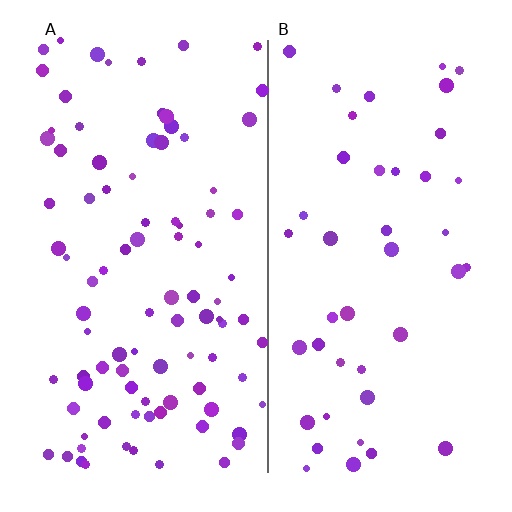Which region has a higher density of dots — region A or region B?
A (the left).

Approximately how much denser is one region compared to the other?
Approximately 2.1× — region A over region B.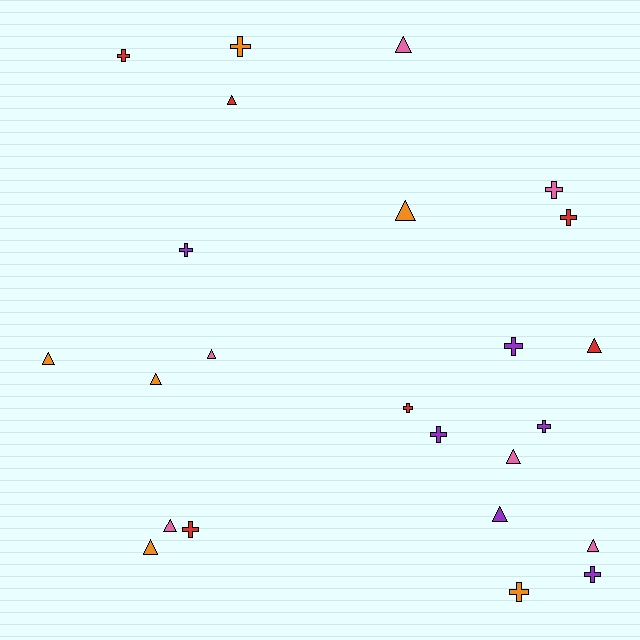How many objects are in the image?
There are 24 objects.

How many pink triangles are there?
There are 5 pink triangles.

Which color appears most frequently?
Red, with 6 objects.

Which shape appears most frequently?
Triangle, with 12 objects.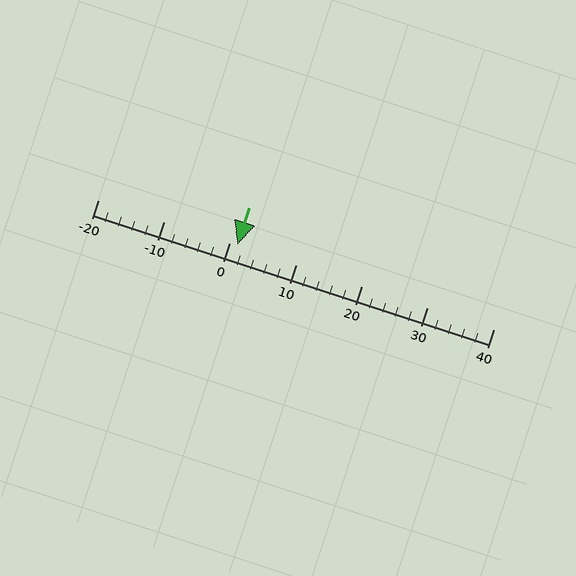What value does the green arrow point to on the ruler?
The green arrow points to approximately 1.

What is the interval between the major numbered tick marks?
The major tick marks are spaced 10 units apart.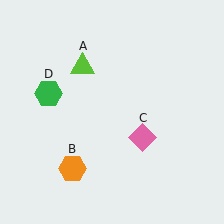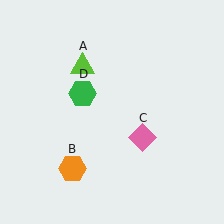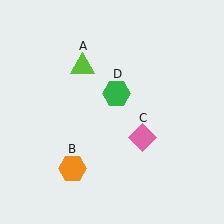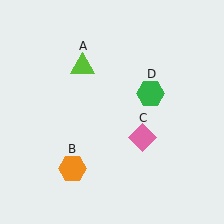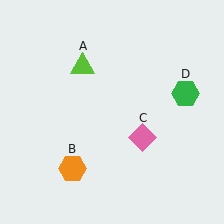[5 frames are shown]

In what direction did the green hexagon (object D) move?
The green hexagon (object D) moved right.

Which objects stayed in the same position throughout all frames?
Lime triangle (object A) and orange hexagon (object B) and pink diamond (object C) remained stationary.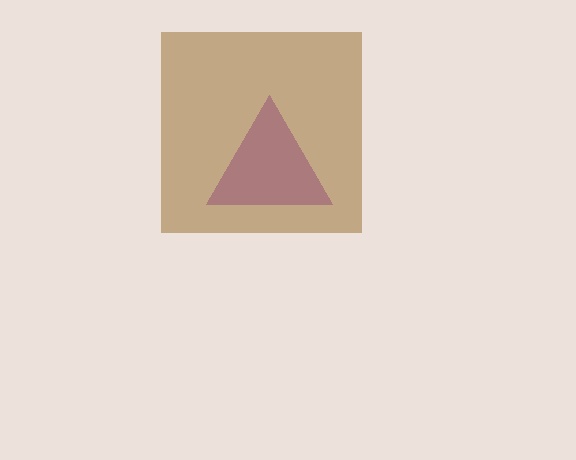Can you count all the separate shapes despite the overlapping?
Yes, there are 2 separate shapes.